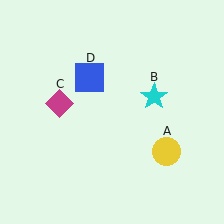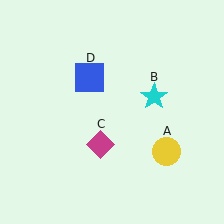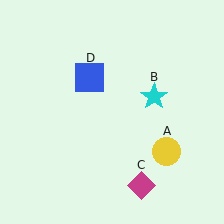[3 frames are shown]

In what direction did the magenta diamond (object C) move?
The magenta diamond (object C) moved down and to the right.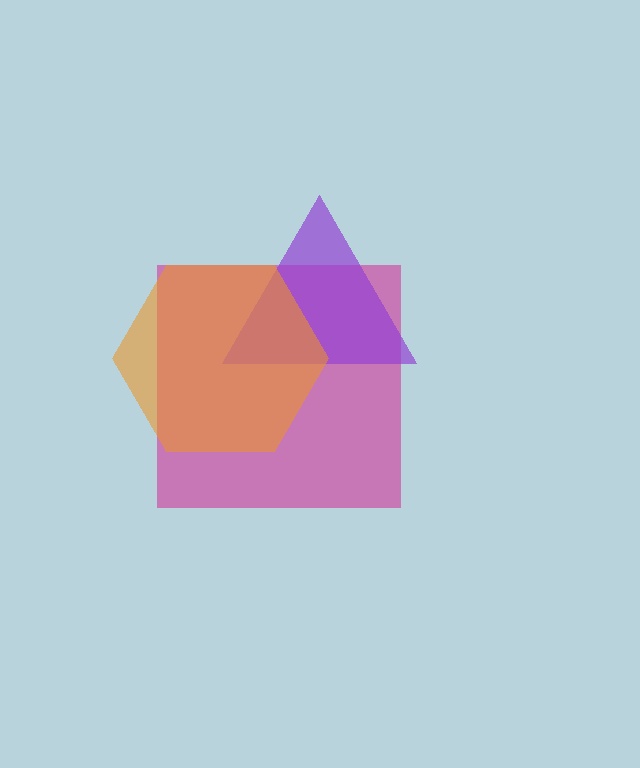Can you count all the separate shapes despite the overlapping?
Yes, there are 3 separate shapes.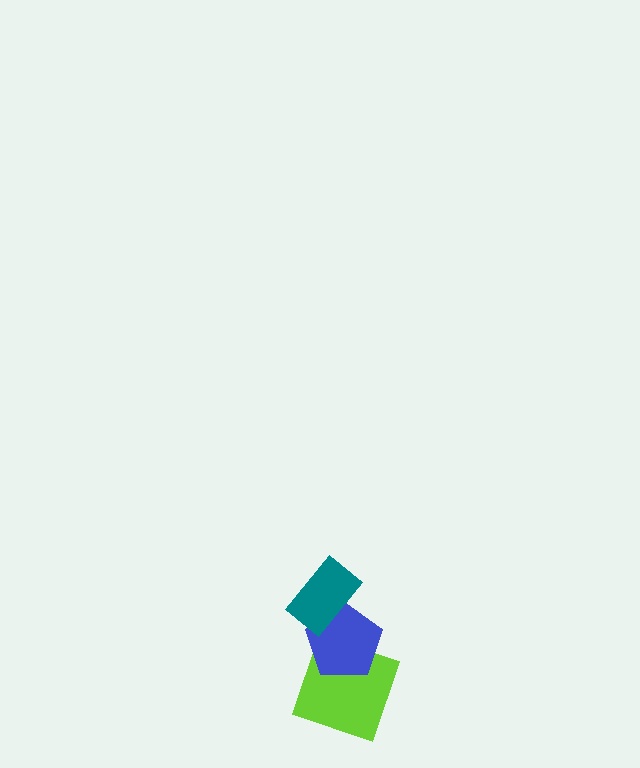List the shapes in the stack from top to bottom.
From top to bottom: the teal rectangle, the blue pentagon, the lime square.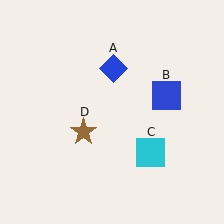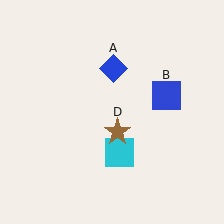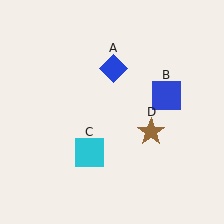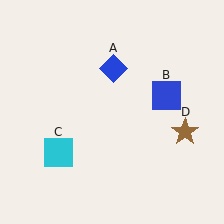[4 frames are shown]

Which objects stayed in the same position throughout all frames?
Blue diamond (object A) and blue square (object B) remained stationary.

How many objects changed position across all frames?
2 objects changed position: cyan square (object C), brown star (object D).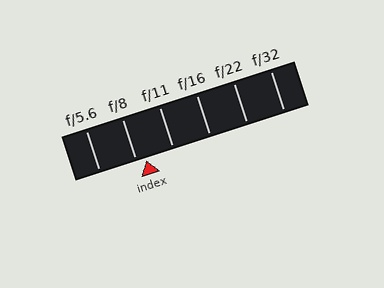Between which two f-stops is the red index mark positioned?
The index mark is between f/8 and f/11.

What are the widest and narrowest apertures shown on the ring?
The widest aperture shown is f/5.6 and the narrowest is f/32.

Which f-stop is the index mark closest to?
The index mark is closest to f/8.